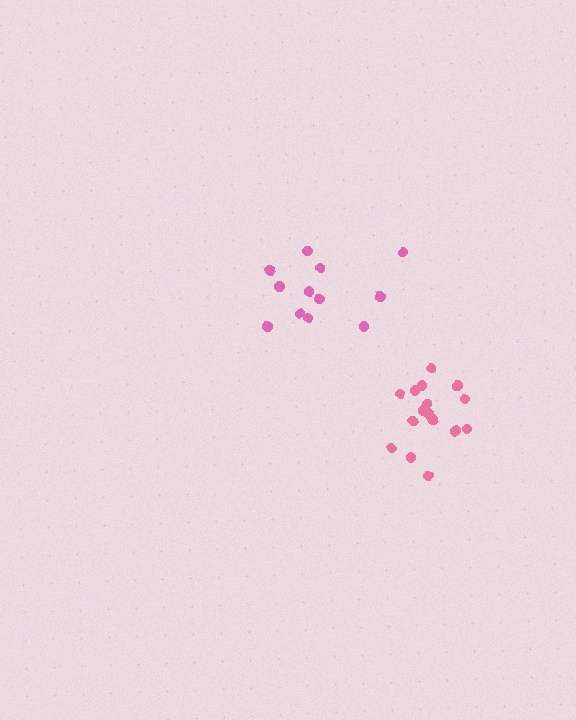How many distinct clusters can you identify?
There are 2 distinct clusters.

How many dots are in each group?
Group 1: 12 dots, Group 2: 16 dots (28 total).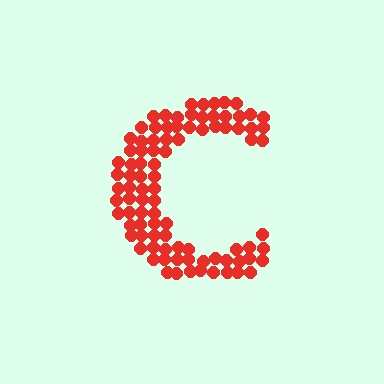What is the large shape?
The large shape is the letter C.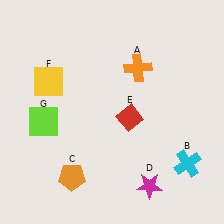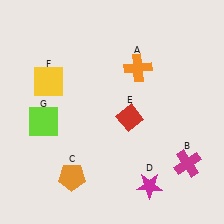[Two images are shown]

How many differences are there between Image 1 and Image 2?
There is 1 difference between the two images.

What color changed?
The cross (B) changed from cyan in Image 1 to magenta in Image 2.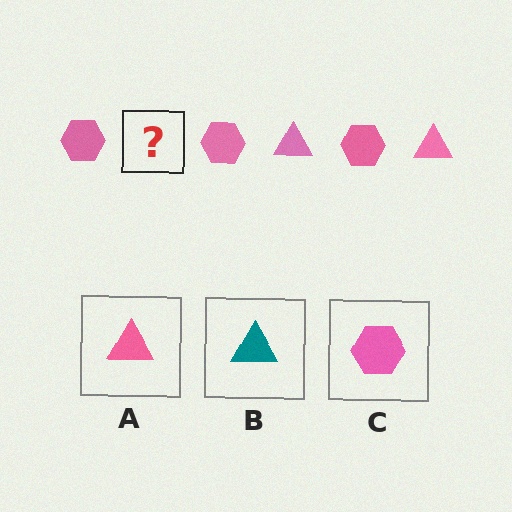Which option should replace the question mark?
Option A.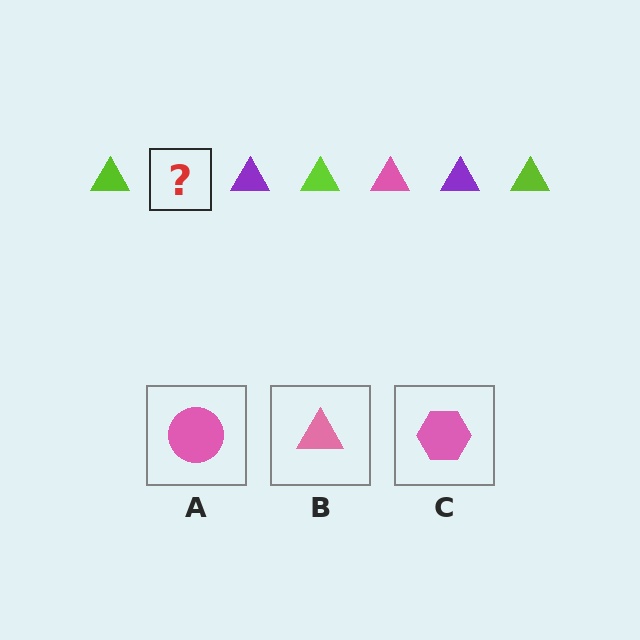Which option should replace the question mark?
Option B.